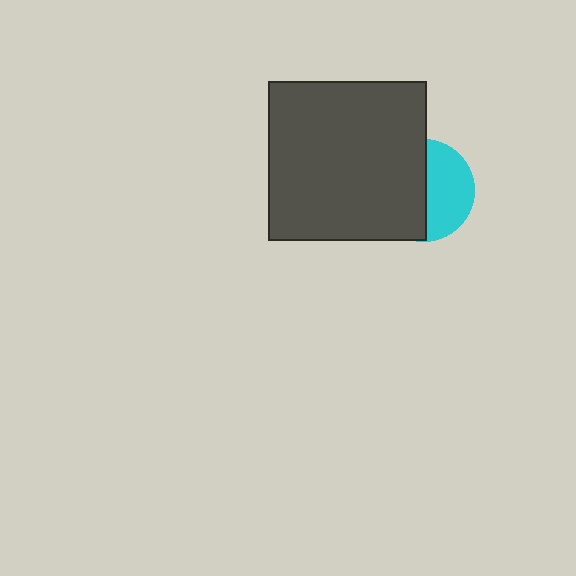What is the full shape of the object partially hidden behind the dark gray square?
The partially hidden object is a cyan circle.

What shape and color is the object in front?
The object in front is a dark gray square.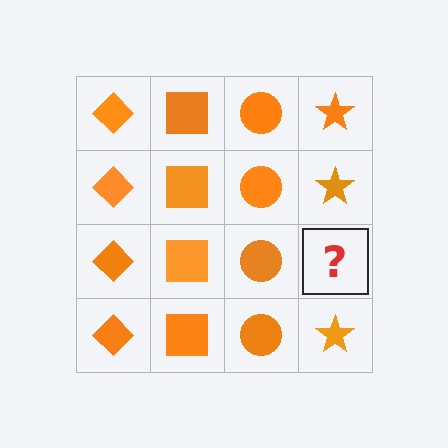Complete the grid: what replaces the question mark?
The question mark should be replaced with an orange star.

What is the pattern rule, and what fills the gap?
The rule is that each column has a consistent shape. The gap should be filled with an orange star.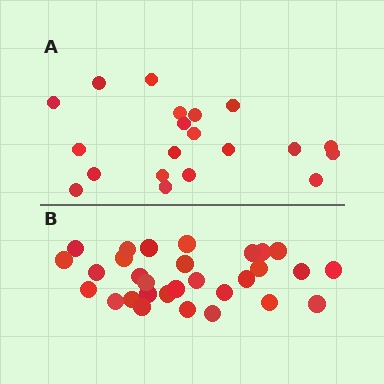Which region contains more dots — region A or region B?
Region B (the bottom region) has more dots.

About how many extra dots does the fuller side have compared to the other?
Region B has roughly 10 or so more dots than region A.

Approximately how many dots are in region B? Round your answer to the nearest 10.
About 30 dots.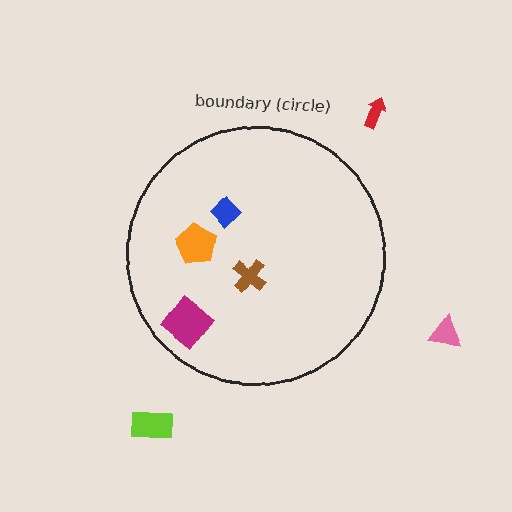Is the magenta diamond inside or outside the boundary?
Inside.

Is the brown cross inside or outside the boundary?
Inside.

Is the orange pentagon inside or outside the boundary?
Inside.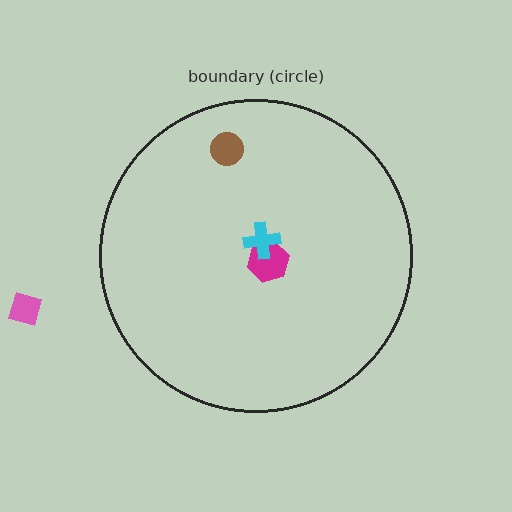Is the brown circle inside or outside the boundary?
Inside.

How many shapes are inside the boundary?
3 inside, 1 outside.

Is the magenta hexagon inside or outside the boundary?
Inside.